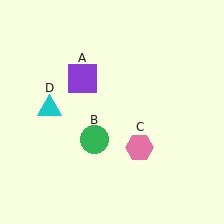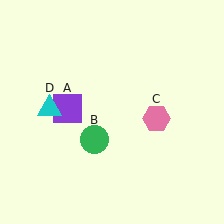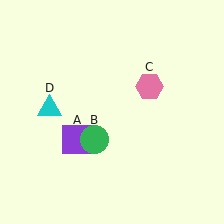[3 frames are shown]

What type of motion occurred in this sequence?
The purple square (object A), pink hexagon (object C) rotated counterclockwise around the center of the scene.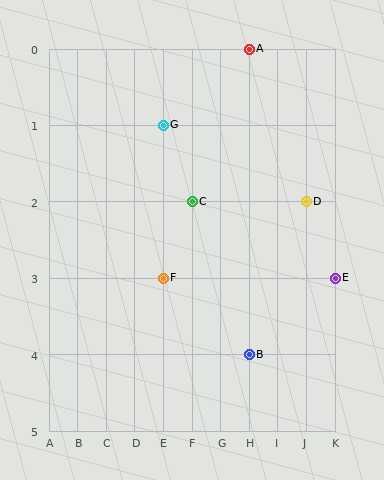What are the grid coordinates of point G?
Point G is at grid coordinates (E, 1).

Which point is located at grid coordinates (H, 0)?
Point A is at (H, 0).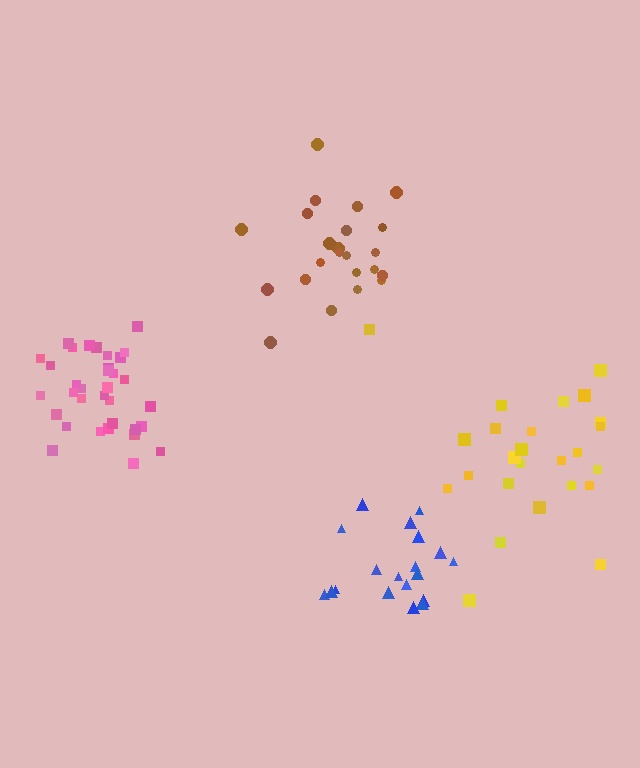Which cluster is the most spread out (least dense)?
Yellow.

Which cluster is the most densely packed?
Pink.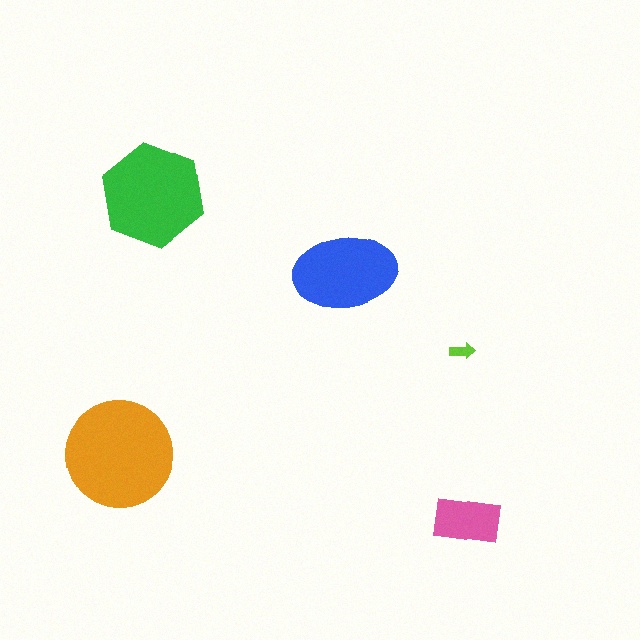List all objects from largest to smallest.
The orange circle, the green hexagon, the blue ellipse, the pink rectangle, the lime arrow.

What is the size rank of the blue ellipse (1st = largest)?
3rd.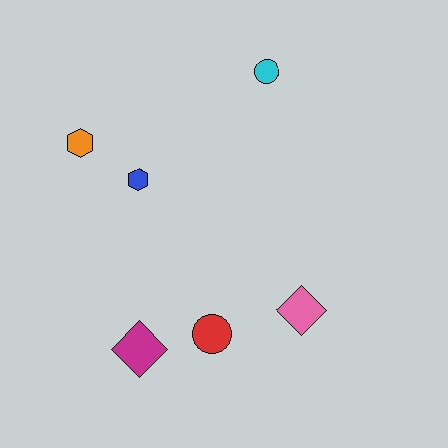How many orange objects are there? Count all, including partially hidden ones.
There is 1 orange object.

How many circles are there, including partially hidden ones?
There are 2 circles.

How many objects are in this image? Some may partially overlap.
There are 6 objects.